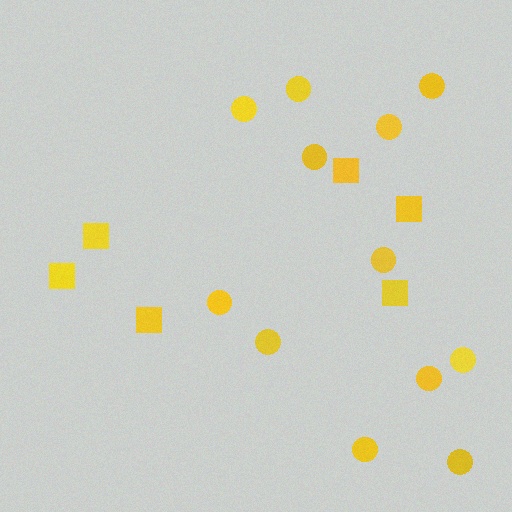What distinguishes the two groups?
There are 2 groups: one group of circles (12) and one group of squares (6).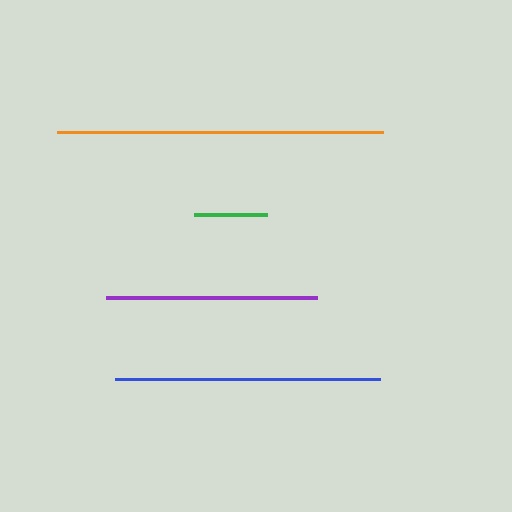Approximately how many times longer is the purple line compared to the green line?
The purple line is approximately 2.9 times the length of the green line.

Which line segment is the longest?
The orange line is the longest at approximately 326 pixels.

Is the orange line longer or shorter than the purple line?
The orange line is longer than the purple line.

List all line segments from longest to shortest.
From longest to shortest: orange, blue, purple, green.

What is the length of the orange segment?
The orange segment is approximately 326 pixels long.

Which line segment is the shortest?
The green line is the shortest at approximately 73 pixels.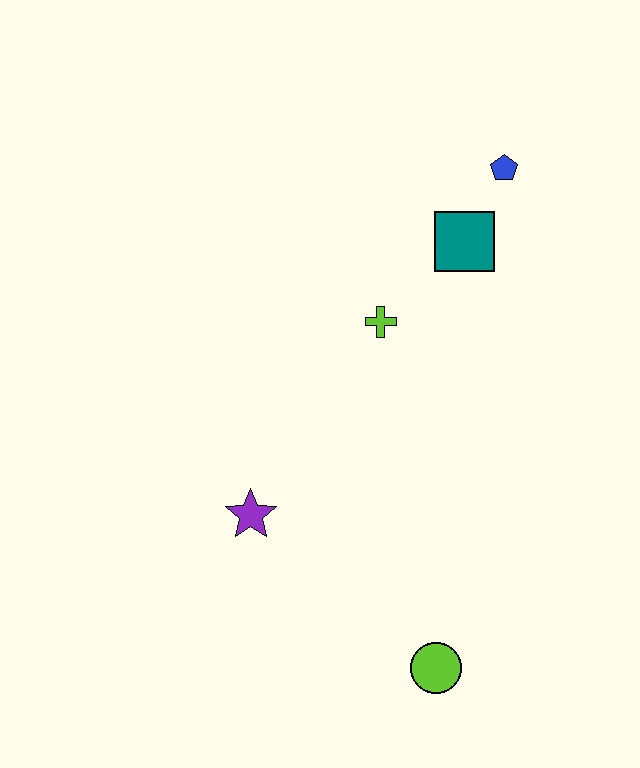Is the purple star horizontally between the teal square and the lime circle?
No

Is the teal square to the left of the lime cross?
No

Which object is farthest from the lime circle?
The blue pentagon is farthest from the lime circle.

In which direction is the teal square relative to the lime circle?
The teal square is above the lime circle.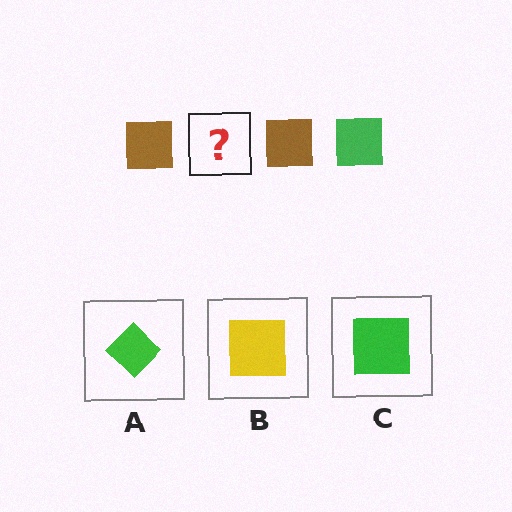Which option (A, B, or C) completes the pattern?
C.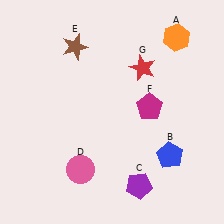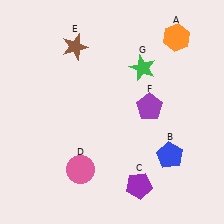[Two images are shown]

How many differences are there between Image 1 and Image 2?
There are 2 differences between the two images.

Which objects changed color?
F changed from magenta to purple. G changed from red to green.